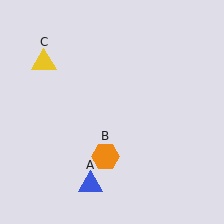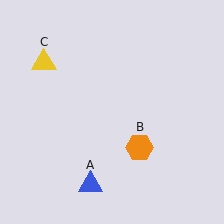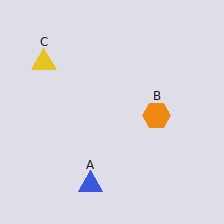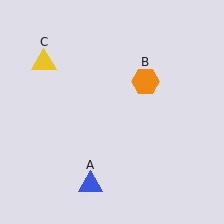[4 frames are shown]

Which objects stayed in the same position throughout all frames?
Blue triangle (object A) and yellow triangle (object C) remained stationary.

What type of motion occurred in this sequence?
The orange hexagon (object B) rotated counterclockwise around the center of the scene.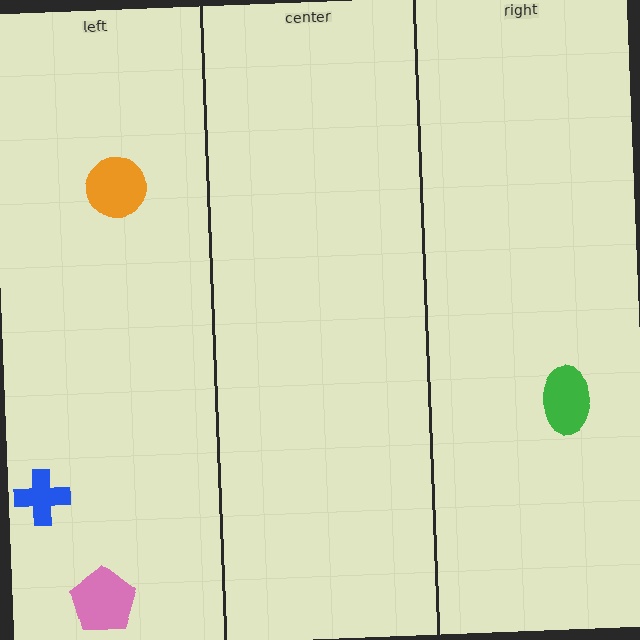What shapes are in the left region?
The blue cross, the pink pentagon, the orange circle.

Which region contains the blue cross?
The left region.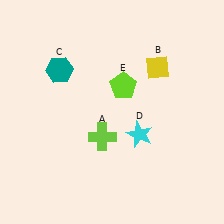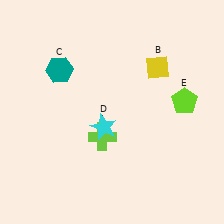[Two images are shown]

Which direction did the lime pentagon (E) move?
The lime pentagon (E) moved right.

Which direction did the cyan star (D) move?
The cyan star (D) moved left.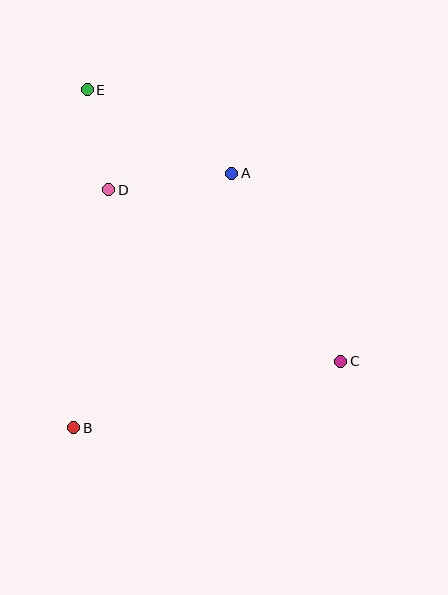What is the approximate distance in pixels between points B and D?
The distance between B and D is approximately 241 pixels.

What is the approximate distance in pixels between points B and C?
The distance between B and C is approximately 275 pixels.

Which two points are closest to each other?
Points D and E are closest to each other.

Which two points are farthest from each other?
Points C and E are farthest from each other.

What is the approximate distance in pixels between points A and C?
The distance between A and C is approximately 218 pixels.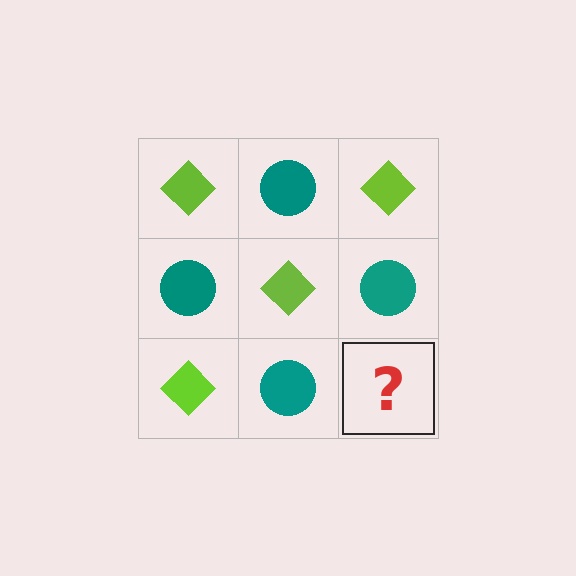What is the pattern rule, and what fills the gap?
The rule is that it alternates lime diamond and teal circle in a checkerboard pattern. The gap should be filled with a lime diamond.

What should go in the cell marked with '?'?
The missing cell should contain a lime diamond.